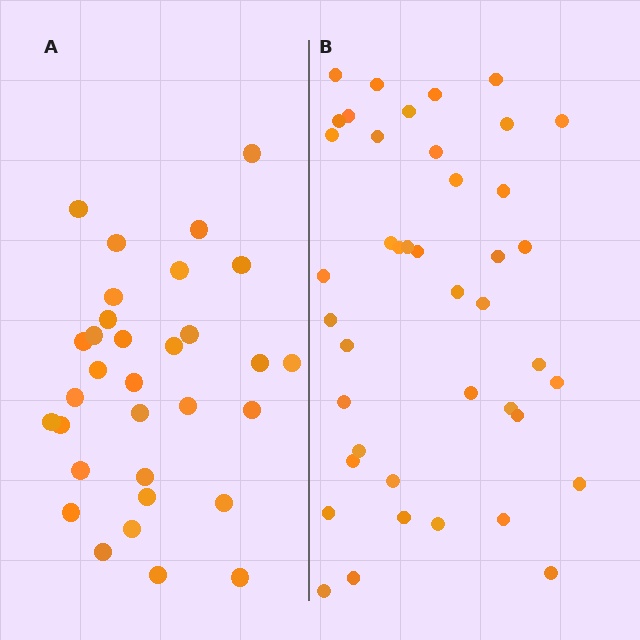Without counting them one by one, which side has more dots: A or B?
Region B (the right region) has more dots.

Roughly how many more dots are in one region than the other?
Region B has roughly 10 or so more dots than region A.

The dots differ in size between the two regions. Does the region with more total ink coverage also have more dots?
No. Region A has more total ink coverage because its dots are larger, but region B actually contains more individual dots. Total area can be misleading — the number of items is what matters here.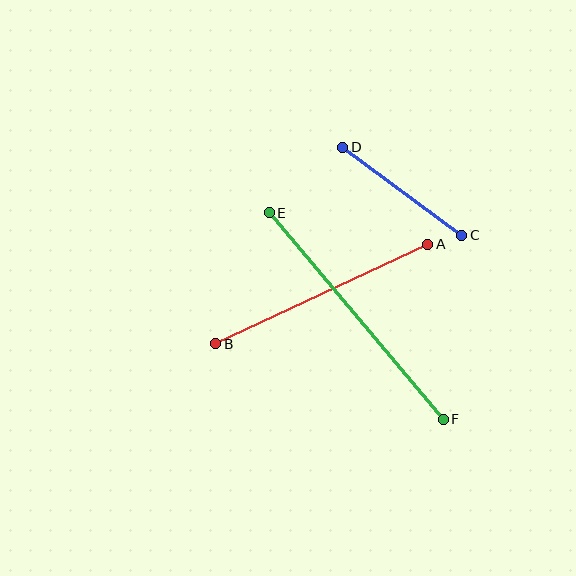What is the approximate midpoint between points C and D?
The midpoint is at approximately (402, 191) pixels.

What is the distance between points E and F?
The distance is approximately 270 pixels.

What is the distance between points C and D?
The distance is approximately 148 pixels.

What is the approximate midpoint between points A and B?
The midpoint is at approximately (322, 294) pixels.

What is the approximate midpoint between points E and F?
The midpoint is at approximately (356, 316) pixels.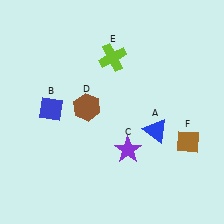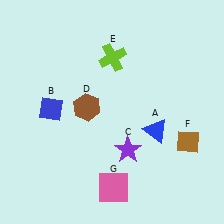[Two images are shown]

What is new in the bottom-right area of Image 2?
A pink square (G) was added in the bottom-right area of Image 2.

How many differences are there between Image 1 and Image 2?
There is 1 difference between the two images.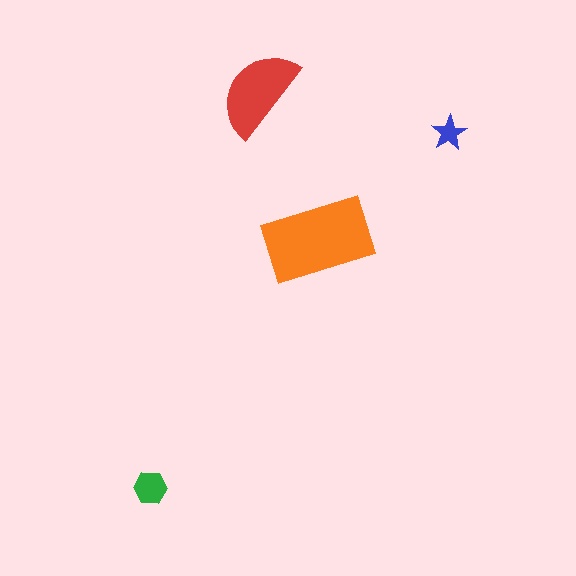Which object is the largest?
The orange rectangle.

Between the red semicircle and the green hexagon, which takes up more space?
The red semicircle.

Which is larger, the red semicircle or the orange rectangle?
The orange rectangle.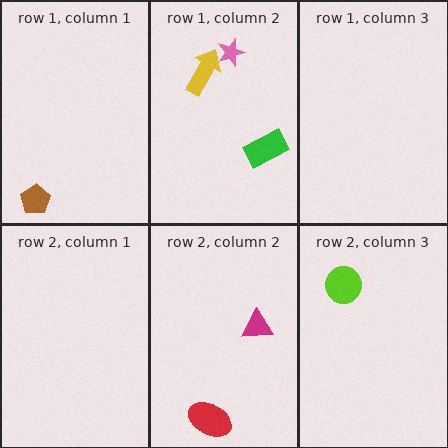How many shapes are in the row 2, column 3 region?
1.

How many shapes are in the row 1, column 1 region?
1.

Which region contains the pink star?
The row 1, column 2 region.